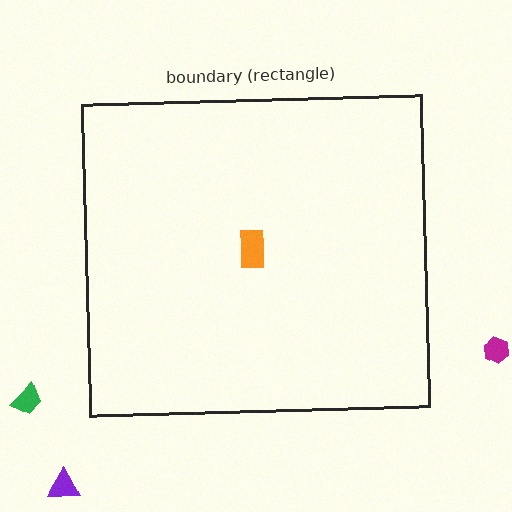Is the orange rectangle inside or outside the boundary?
Inside.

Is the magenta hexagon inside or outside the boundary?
Outside.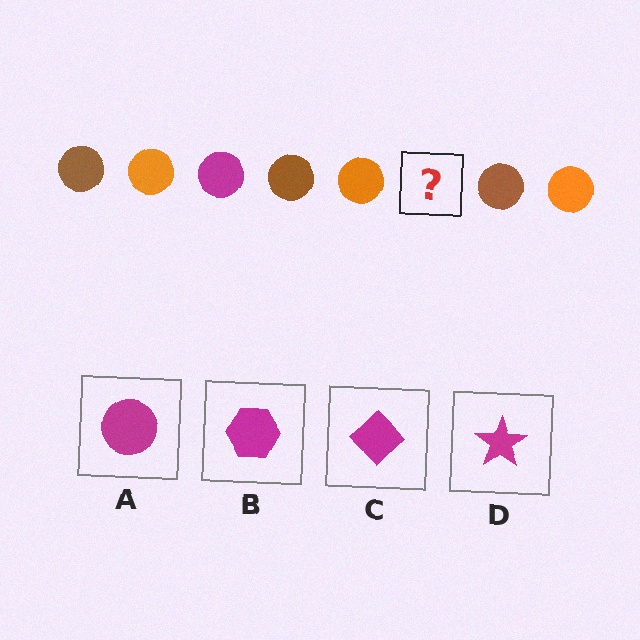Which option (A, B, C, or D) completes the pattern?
A.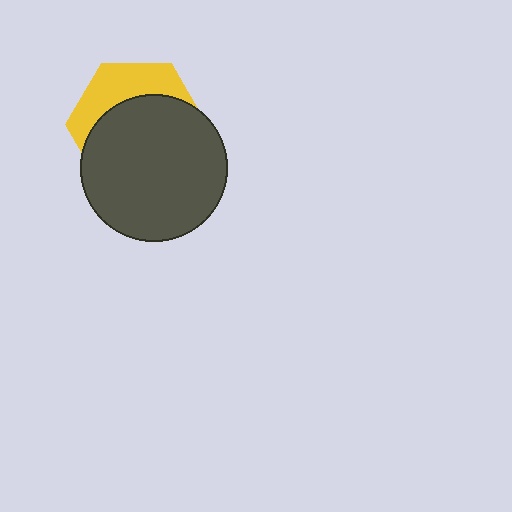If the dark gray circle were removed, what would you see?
You would see the complete yellow hexagon.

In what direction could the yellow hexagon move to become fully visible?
The yellow hexagon could move up. That would shift it out from behind the dark gray circle entirely.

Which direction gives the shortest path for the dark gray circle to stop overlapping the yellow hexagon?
Moving down gives the shortest separation.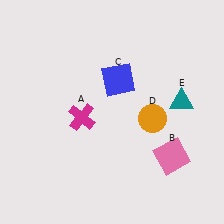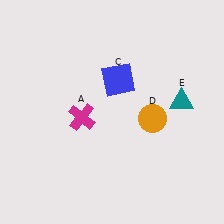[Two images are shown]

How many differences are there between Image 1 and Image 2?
There is 1 difference between the two images.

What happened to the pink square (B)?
The pink square (B) was removed in Image 2. It was in the bottom-right area of Image 1.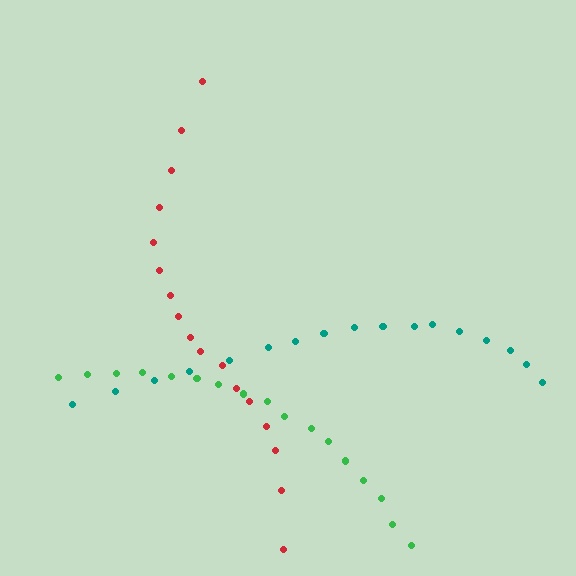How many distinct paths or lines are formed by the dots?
There are 3 distinct paths.